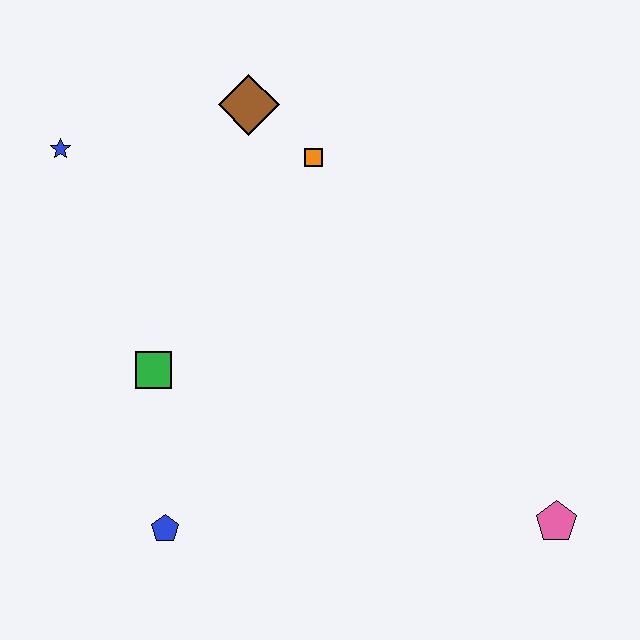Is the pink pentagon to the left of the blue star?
No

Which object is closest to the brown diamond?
The orange square is closest to the brown diamond.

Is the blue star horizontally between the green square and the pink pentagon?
No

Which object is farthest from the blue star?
The pink pentagon is farthest from the blue star.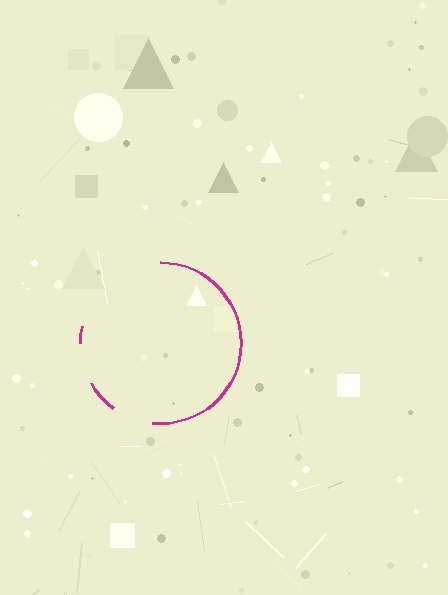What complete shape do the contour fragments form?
The contour fragments form a circle.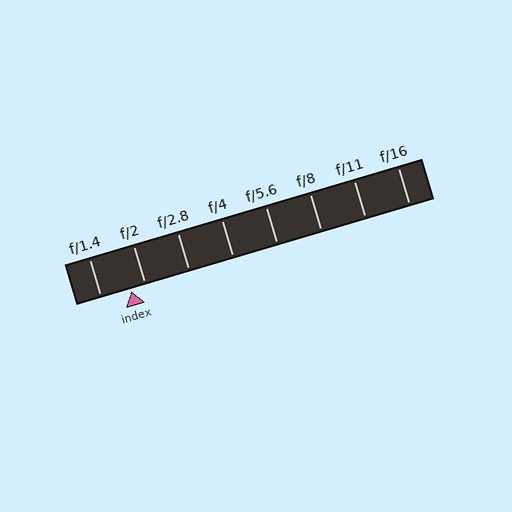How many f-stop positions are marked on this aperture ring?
There are 8 f-stop positions marked.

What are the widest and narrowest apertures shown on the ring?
The widest aperture shown is f/1.4 and the narrowest is f/16.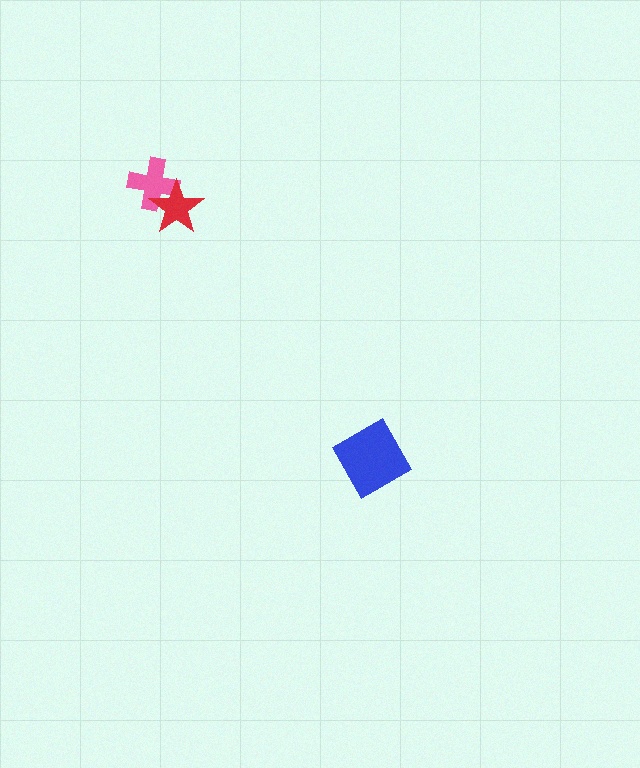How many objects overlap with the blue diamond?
0 objects overlap with the blue diamond.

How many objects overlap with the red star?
1 object overlaps with the red star.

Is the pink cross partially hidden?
Yes, it is partially covered by another shape.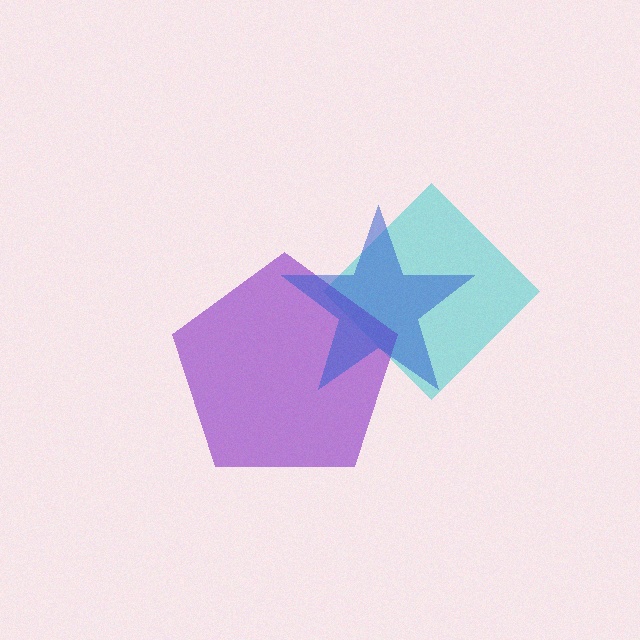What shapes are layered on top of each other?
The layered shapes are: a cyan diamond, a purple pentagon, a blue star.